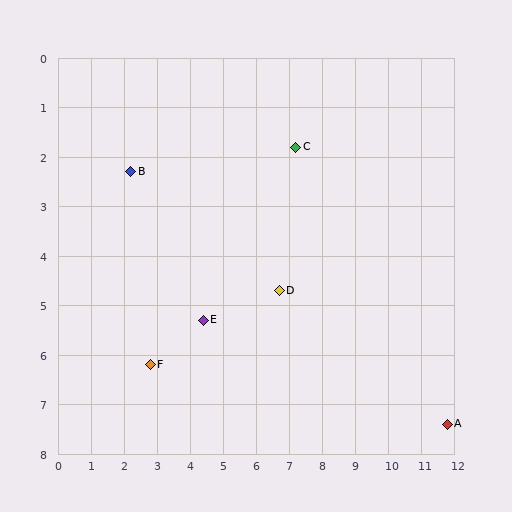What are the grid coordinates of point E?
Point E is at approximately (4.4, 5.3).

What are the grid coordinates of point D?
Point D is at approximately (6.7, 4.7).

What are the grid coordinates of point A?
Point A is at approximately (11.8, 7.4).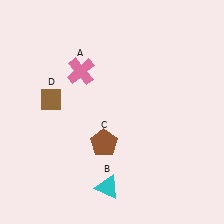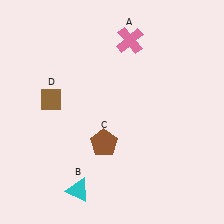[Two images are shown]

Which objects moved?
The objects that moved are: the pink cross (A), the cyan triangle (B).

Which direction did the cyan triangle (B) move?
The cyan triangle (B) moved left.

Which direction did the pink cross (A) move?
The pink cross (A) moved right.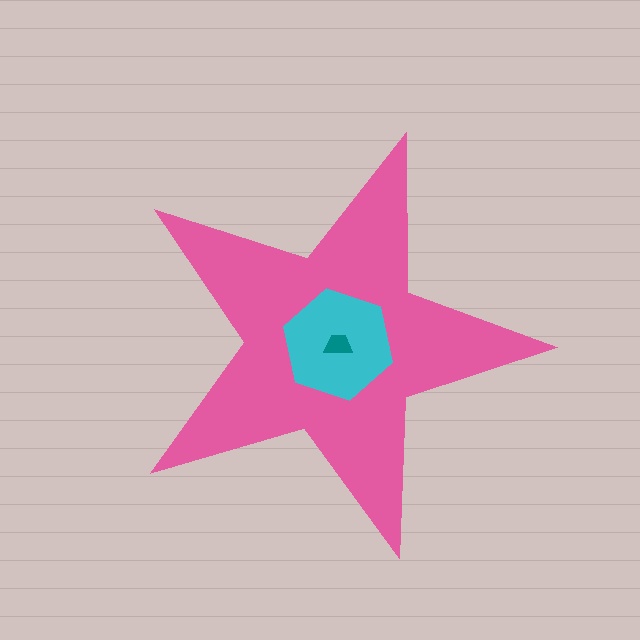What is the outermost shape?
The pink star.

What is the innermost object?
The teal trapezoid.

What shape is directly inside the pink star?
The cyan hexagon.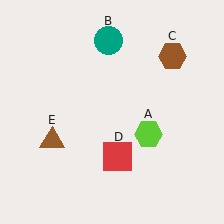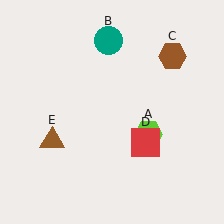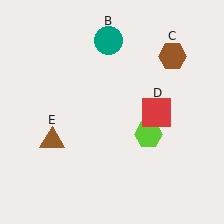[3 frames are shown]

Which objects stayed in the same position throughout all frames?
Lime hexagon (object A) and teal circle (object B) and brown hexagon (object C) and brown triangle (object E) remained stationary.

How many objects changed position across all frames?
1 object changed position: red square (object D).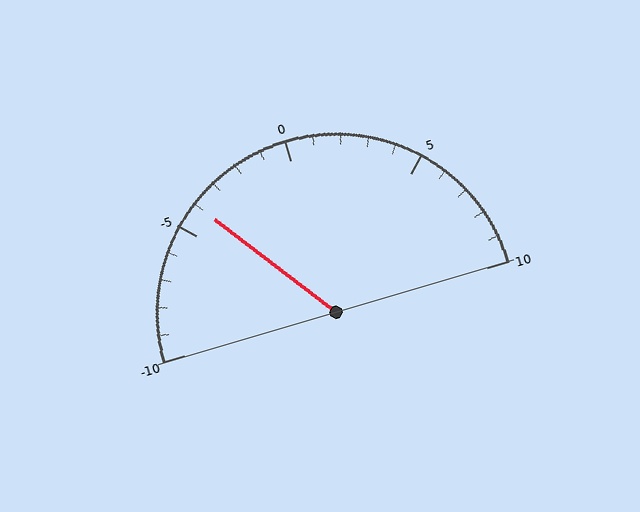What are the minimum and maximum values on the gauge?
The gauge ranges from -10 to 10.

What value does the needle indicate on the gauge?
The needle indicates approximately -4.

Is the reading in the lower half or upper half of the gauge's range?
The reading is in the lower half of the range (-10 to 10).